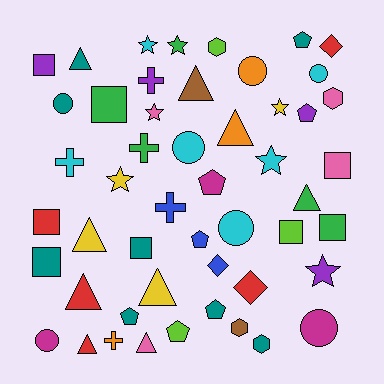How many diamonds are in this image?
There are 3 diamonds.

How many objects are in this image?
There are 50 objects.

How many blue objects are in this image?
There are 3 blue objects.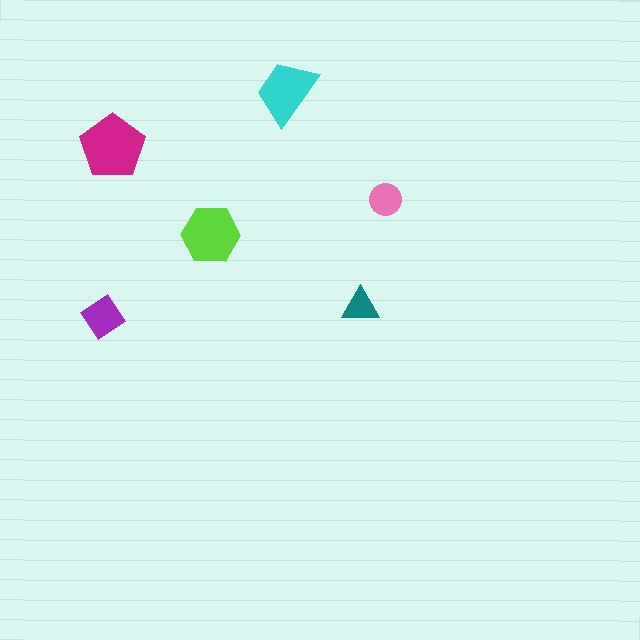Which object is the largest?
The magenta pentagon.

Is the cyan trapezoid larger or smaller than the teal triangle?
Larger.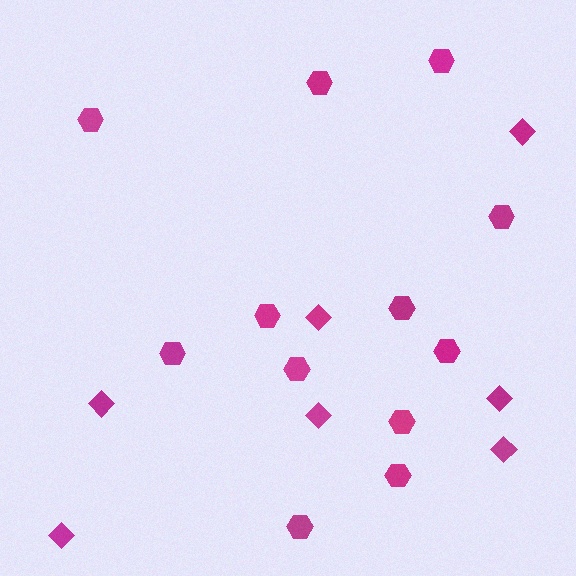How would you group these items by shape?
There are 2 groups: one group of hexagons (12) and one group of diamonds (7).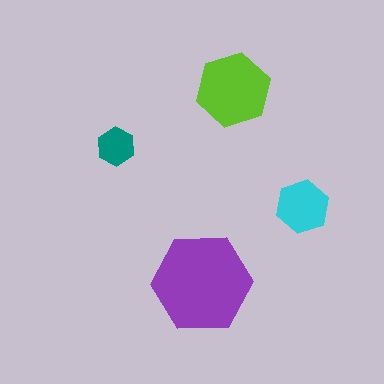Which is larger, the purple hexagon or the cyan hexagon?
The purple one.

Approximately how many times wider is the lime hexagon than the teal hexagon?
About 2 times wider.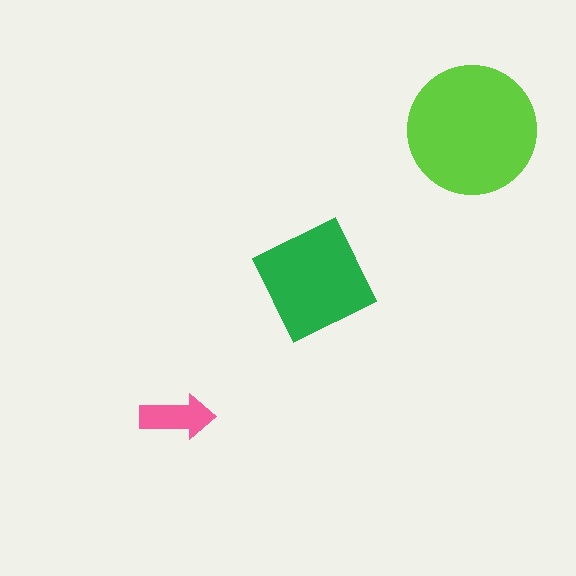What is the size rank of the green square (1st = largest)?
2nd.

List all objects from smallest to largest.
The pink arrow, the green square, the lime circle.